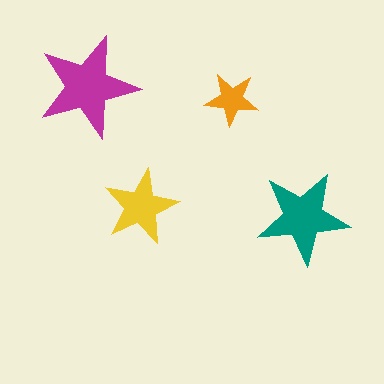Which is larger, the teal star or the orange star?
The teal one.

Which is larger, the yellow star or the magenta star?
The magenta one.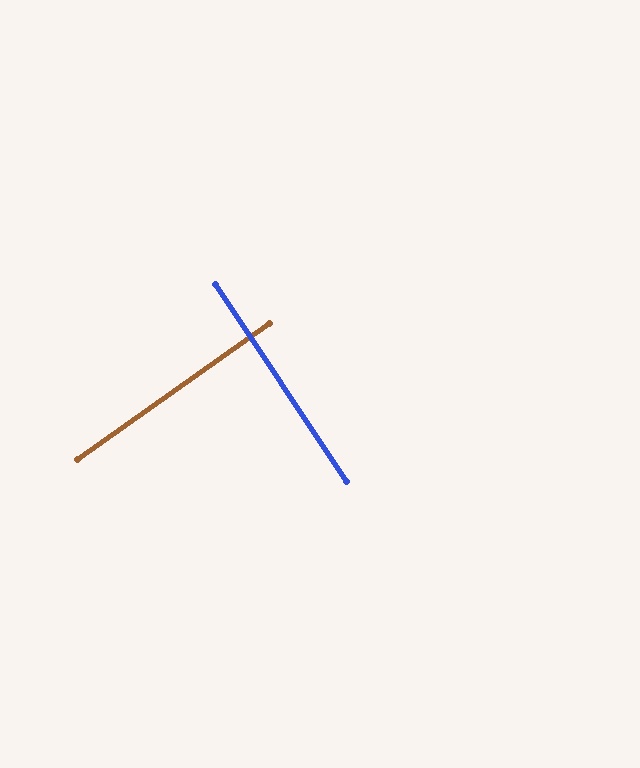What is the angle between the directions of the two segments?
Approximately 88 degrees.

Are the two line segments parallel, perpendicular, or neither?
Perpendicular — they meet at approximately 88°.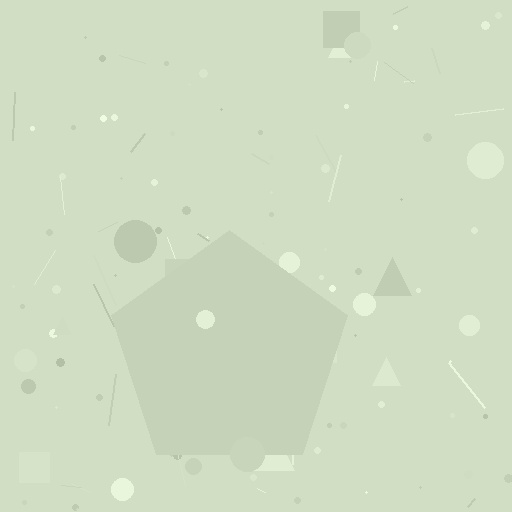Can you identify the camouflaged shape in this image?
The camouflaged shape is a pentagon.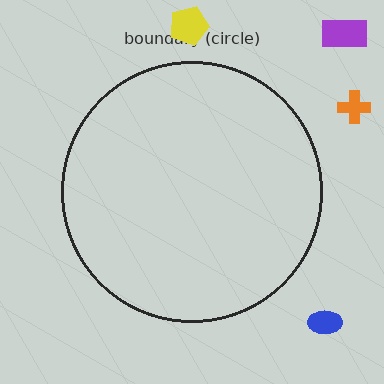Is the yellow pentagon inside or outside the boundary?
Outside.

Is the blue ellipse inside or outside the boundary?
Outside.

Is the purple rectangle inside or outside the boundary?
Outside.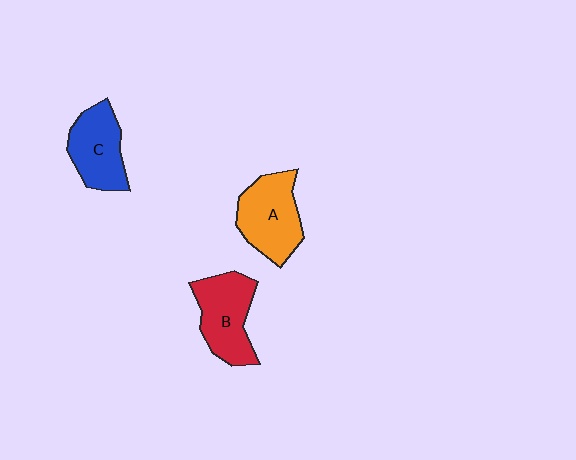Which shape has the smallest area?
Shape C (blue).